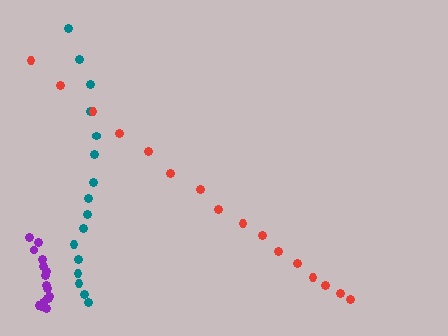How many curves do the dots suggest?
There are 3 distinct paths.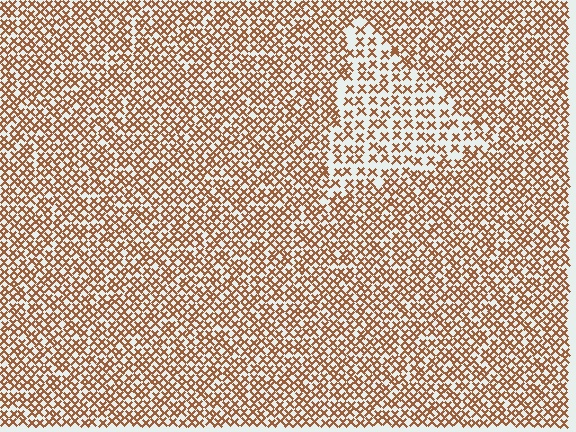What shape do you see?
I see a triangle.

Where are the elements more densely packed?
The elements are more densely packed outside the triangle boundary.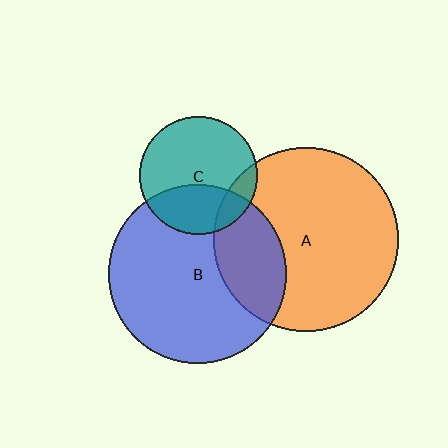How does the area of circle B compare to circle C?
Approximately 2.3 times.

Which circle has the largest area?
Circle A (orange).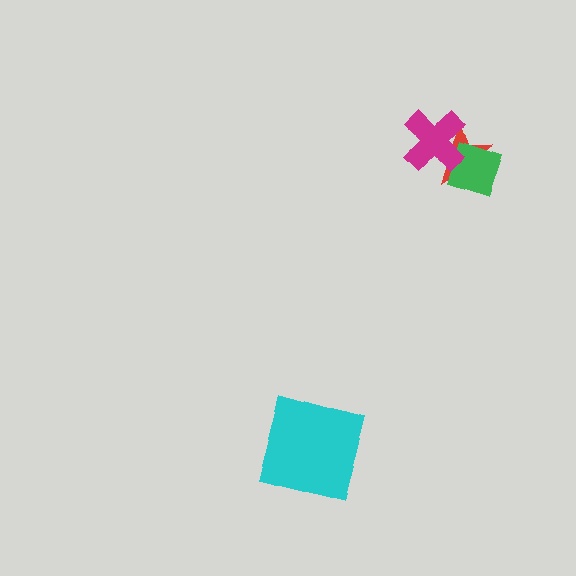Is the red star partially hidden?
Yes, it is partially covered by another shape.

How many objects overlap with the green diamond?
2 objects overlap with the green diamond.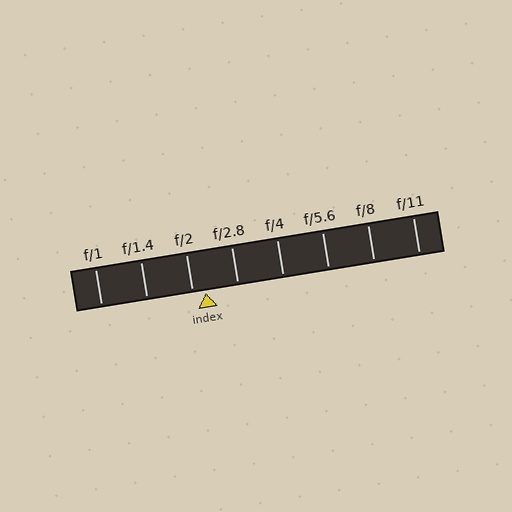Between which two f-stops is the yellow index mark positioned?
The index mark is between f/2 and f/2.8.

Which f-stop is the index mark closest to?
The index mark is closest to f/2.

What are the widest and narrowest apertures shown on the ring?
The widest aperture shown is f/1 and the narrowest is f/11.